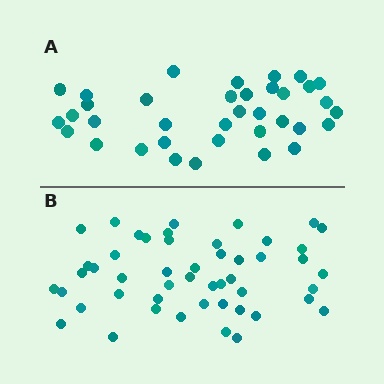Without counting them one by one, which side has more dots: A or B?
Region B (the bottom region) has more dots.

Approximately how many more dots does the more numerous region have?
Region B has approximately 15 more dots than region A.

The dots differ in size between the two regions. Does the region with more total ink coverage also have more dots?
No. Region A has more total ink coverage because its dots are larger, but region B actually contains more individual dots. Total area can be misleading — the number of items is what matters here.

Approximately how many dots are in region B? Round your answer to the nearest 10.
About 50 dots. (The exact count is 49, which rounds to 50.)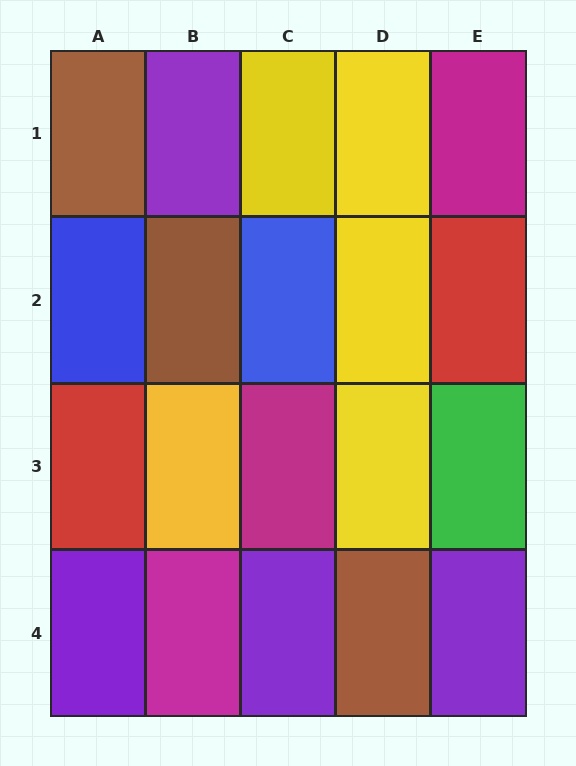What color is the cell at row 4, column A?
Purple.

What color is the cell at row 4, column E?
Purple.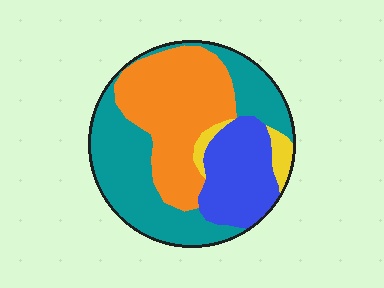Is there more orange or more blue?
Orange.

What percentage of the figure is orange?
Orange covers roughly 35% of the figure.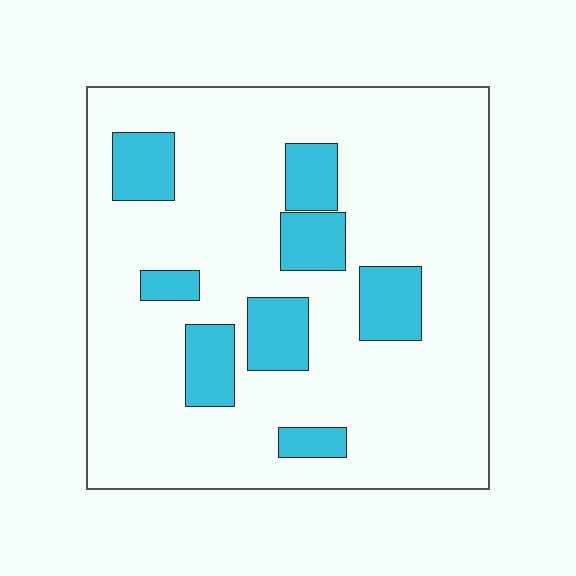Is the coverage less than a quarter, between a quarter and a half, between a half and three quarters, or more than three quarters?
Less than a quarter.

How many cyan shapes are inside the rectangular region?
8.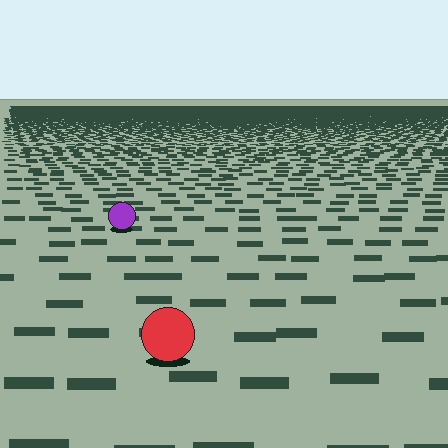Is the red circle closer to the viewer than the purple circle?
Yes. The red circle is closer — you can tell from the texture gradient: the ground texture is coarser near it.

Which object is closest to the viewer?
The red circle is closest. The texture marks near it are larger and more spread out.